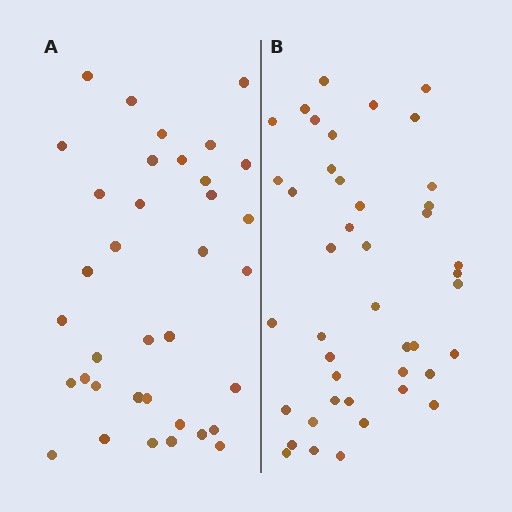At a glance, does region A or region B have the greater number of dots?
Region B (the right region) has more dots.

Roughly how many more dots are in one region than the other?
Region B has roughly 8 or so more dots than region A.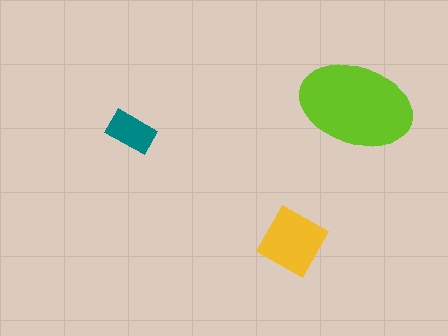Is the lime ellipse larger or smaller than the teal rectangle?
Larger.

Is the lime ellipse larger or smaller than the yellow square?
Larger.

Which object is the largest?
The lime ellipse.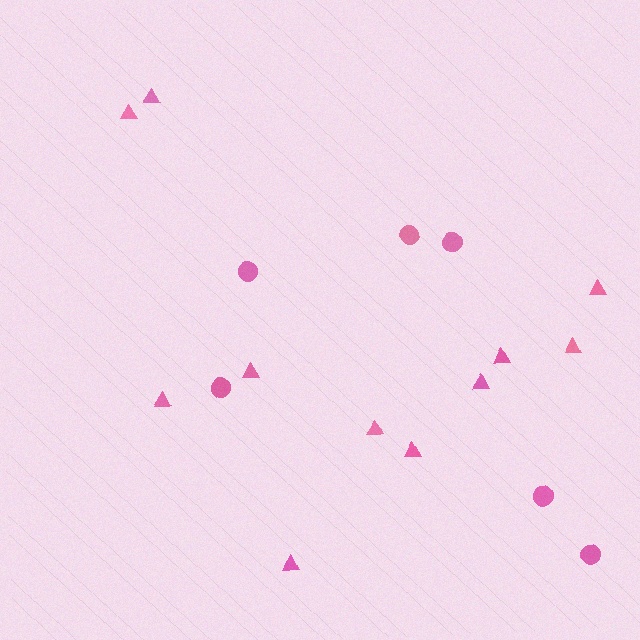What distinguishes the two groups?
There are 2 groups: one group of triangles (11) and one group of circles (6).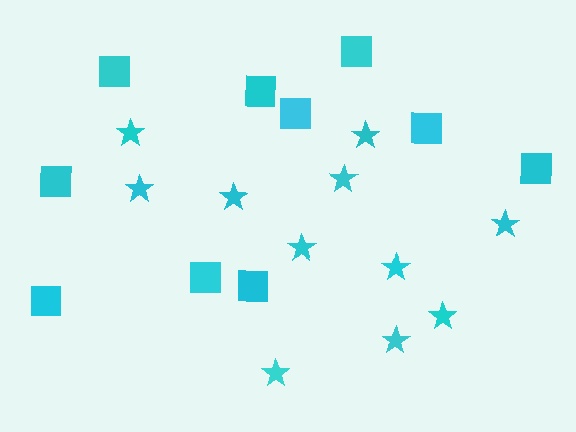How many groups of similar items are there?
There are 2 groups: one group of stars (11) and one group of squares (10).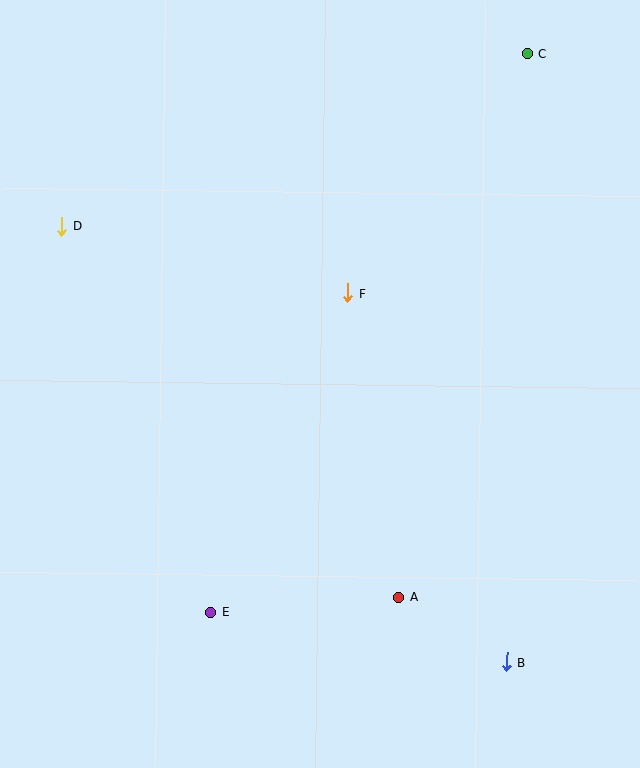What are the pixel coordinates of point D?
Point D is at (62, 226).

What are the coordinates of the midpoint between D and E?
The midpoint between D and E is at (136, 419).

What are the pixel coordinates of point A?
Point A is at (399, 597).